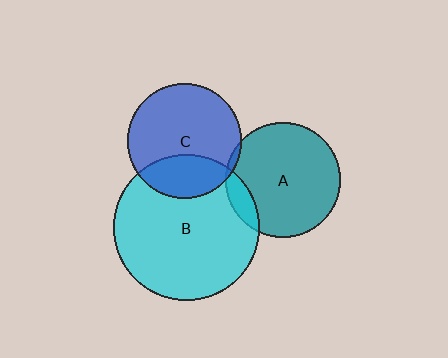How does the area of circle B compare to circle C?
Approximately 1.6 times.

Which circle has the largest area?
Circle B (cyan).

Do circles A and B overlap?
Yes.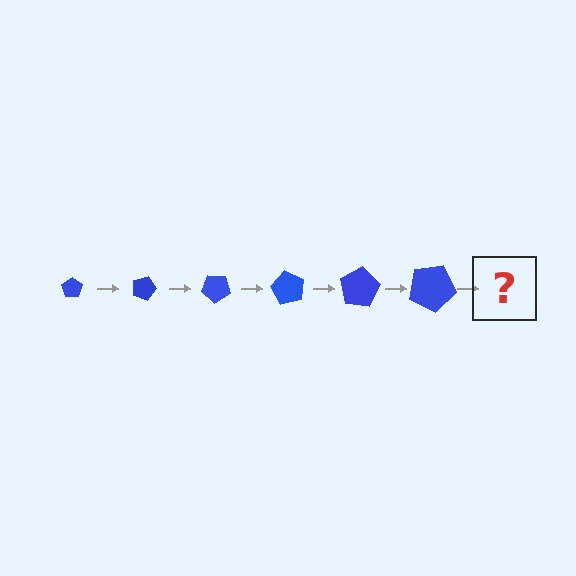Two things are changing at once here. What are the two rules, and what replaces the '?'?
The two rules are that the pentagon grows larger each step and it rotates 20 degrees each step. The '?' should be a pentagon, larger than the previous one and rotated 120 degrees from the start.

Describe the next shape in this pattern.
It should be a pentagon, larger than the previous one and rotated 120 degrees from the start.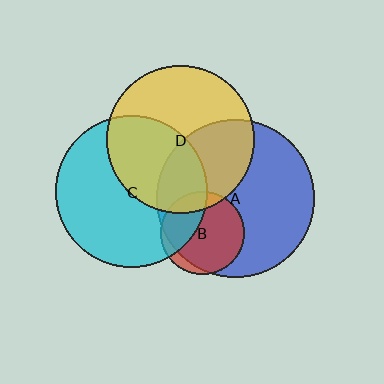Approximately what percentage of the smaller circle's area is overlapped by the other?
Approximately 90%.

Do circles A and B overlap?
Yes.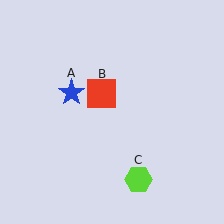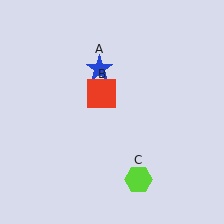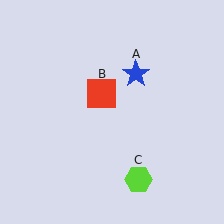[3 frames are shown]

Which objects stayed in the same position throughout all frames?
Red square (object B) and lime hexagon (object C) remained stationary.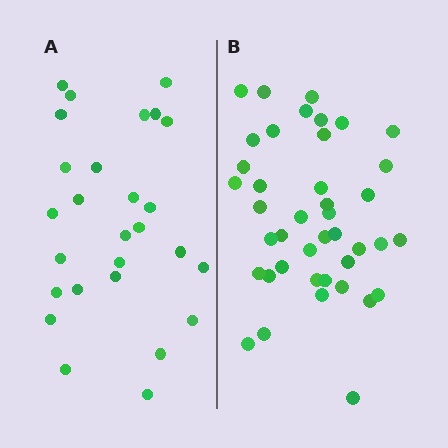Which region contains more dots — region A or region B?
Region B (the right region) has more dots.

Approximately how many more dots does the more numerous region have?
Region B has approximately 15 more dots than region A.